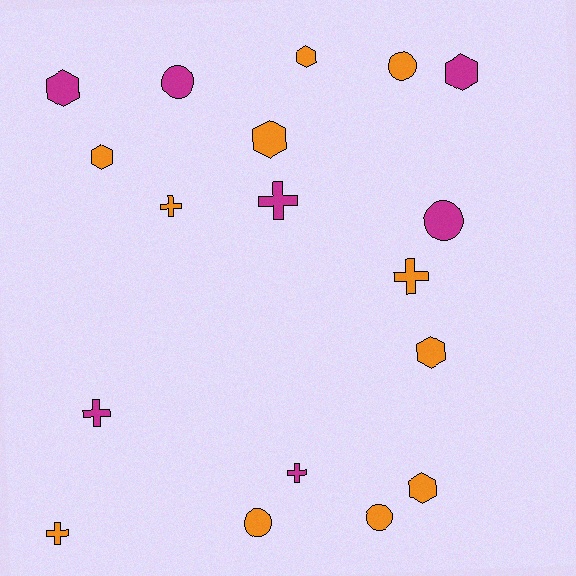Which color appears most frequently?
Orange, with 11 objects.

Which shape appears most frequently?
Hexagon, with 7 objects.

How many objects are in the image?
There are 18 objects.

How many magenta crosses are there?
There are 3 magenta crosses.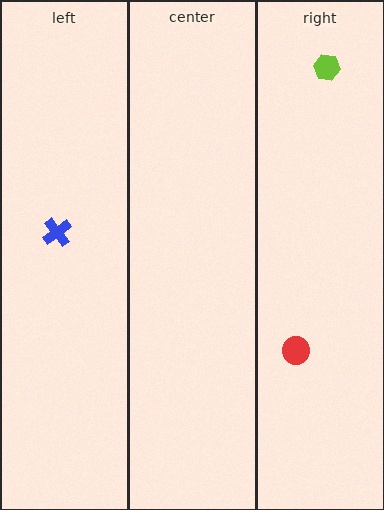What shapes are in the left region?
The blue cross.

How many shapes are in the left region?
1.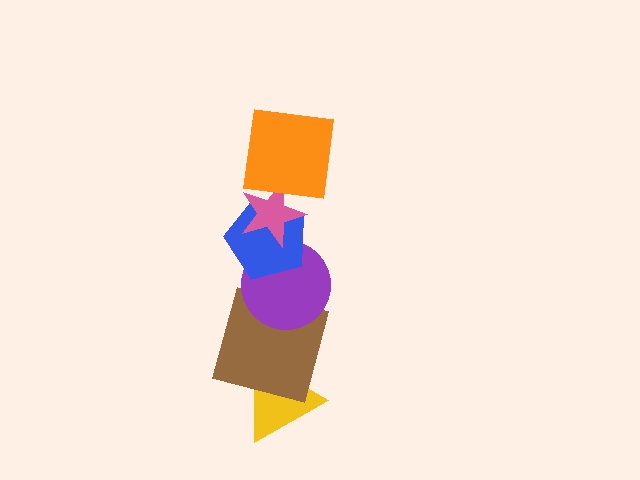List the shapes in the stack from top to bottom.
From top to bottom: the orange square, the pink star, the blue pentagon, the purple circle, the brown square, the yellow triangle.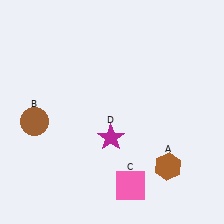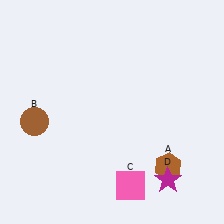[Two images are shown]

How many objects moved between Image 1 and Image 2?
1 object moved between the two images.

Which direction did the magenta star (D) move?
The magenta star (D) moved right.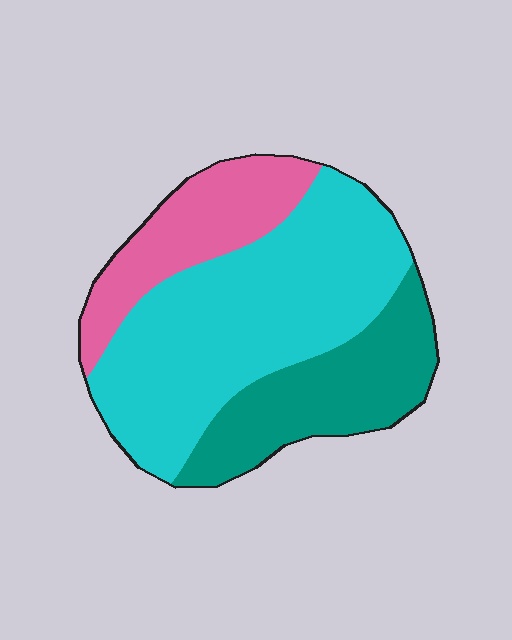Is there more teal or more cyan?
Cyan.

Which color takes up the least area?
Pink, at roughly 20%.